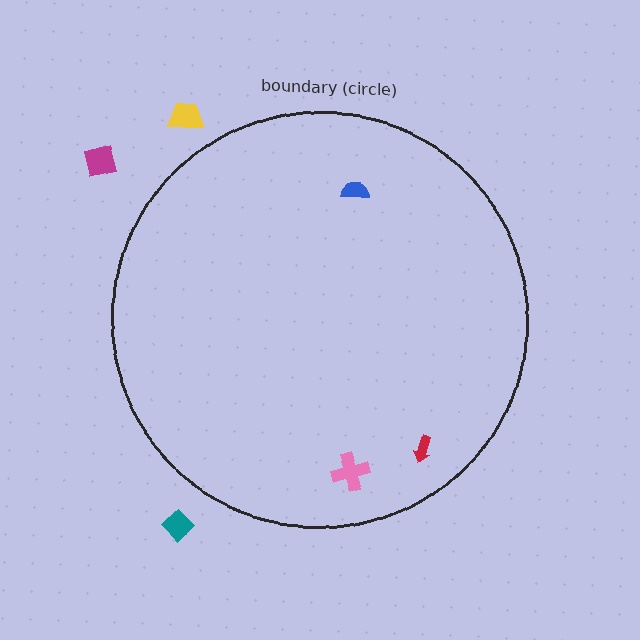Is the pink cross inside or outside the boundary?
Inside.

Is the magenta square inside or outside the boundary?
Outside.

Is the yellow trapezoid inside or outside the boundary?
Outside.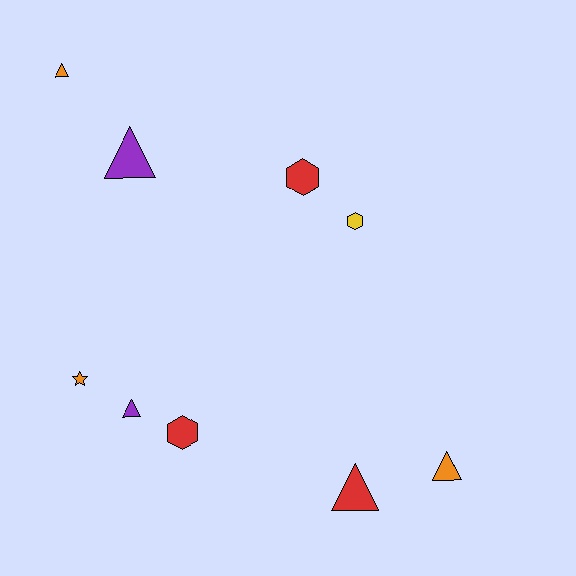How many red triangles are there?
There is 1 red triangle.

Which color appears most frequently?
Orange, with 3 objects.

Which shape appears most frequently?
Triangle, with 5 objects.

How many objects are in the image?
There are 9 objects.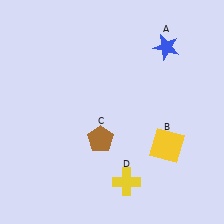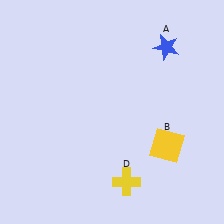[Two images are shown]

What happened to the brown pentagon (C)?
The brown pentagon (C) was removed in Image 2. It was in the bottom-left area of Image 1.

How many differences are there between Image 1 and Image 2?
There is 1 difference between the two images.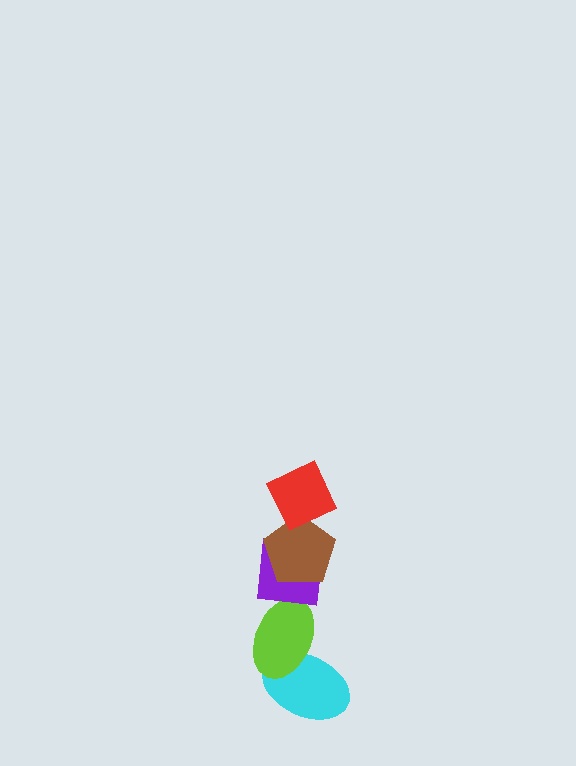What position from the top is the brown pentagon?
The brown pentagon is 2nd from the top.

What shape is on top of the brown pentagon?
The red diamond is on top of the brown pentagon.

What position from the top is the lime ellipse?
The lime ellipse is 4th from the top.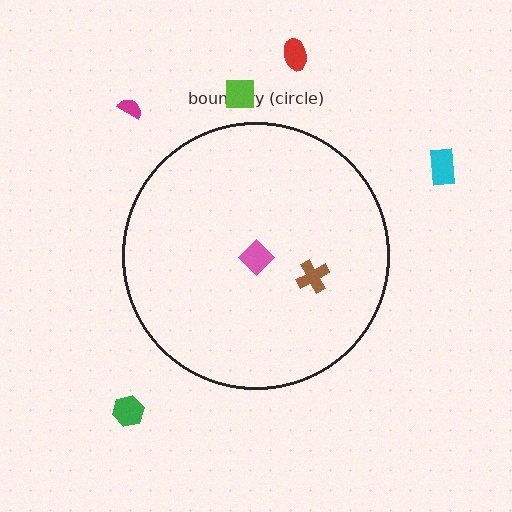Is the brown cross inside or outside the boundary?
Inside.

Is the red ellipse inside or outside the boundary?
Outside.